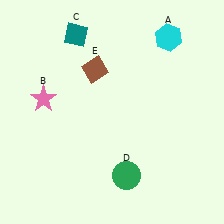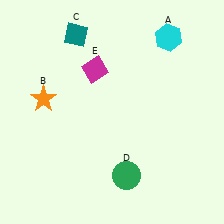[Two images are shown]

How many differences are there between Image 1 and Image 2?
There are 2 differences between the two images.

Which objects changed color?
B changed from pink to orange. E changed from brown to magenta.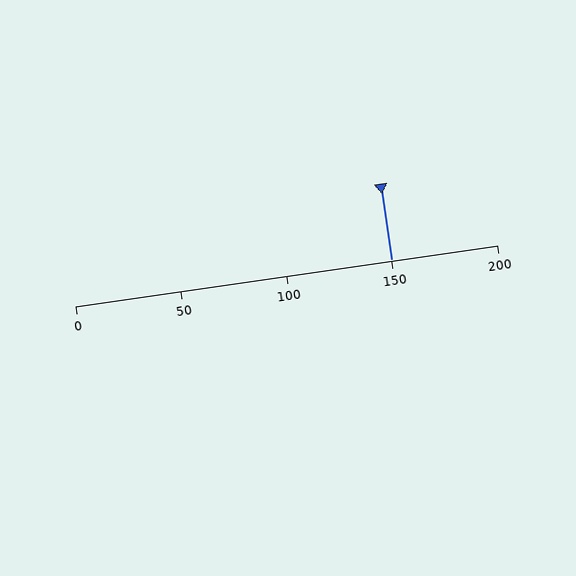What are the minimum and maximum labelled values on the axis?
The axis runs from 0 to 200.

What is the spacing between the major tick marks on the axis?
The major ticks are spaced 50 apart.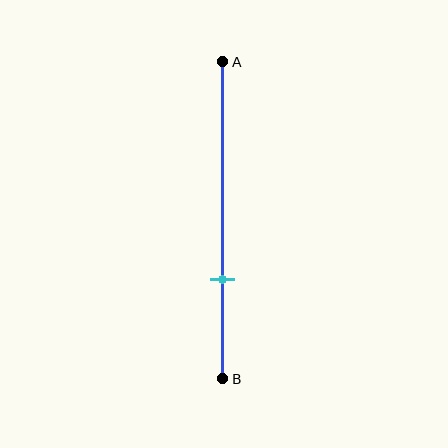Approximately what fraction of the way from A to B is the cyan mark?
The cyan mark is approximately 70% of the way from A to B.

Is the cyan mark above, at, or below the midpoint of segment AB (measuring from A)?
The cyan mark is below the midpoint of segment AB.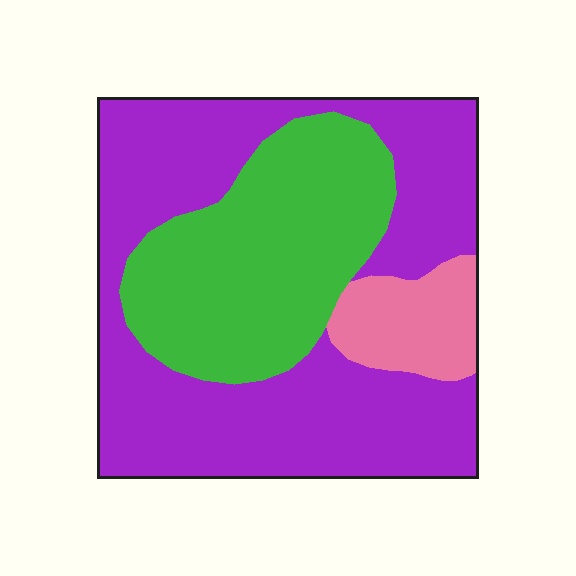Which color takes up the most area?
Purple, at roughly 60%.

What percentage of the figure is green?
Green covers around 35% of the figure.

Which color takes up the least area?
Pink, at roughly 10%.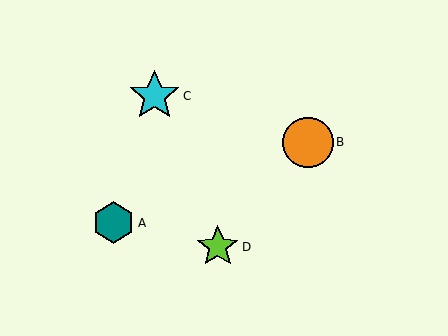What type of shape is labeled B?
Shape B is an orange circle.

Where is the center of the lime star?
The center of the lime star is at (218, 247).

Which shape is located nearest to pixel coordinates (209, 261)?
The lime star (labeled D) at (218, 247) is nearest to that location.